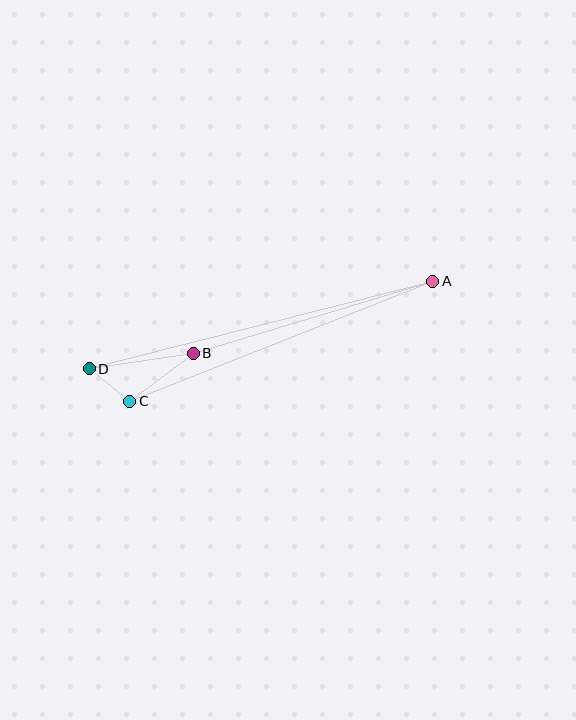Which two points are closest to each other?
Points C and D are closest to each other.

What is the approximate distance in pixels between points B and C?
The distance between B and C is approximately 80 pixels.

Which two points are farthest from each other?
Points A and D are farthest from each other.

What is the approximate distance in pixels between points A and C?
The distance between A and C is approximately 326 pixels.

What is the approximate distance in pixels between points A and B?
The distance between A and B is approximately 250 pixels.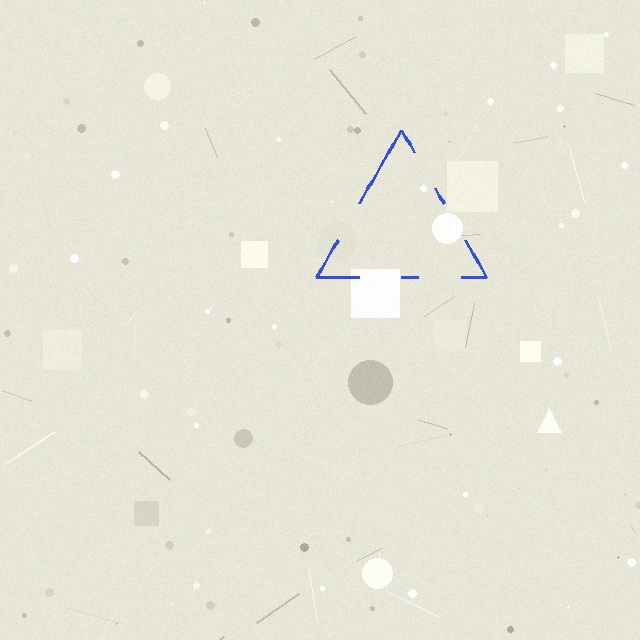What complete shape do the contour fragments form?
The contour fragments form a triangle.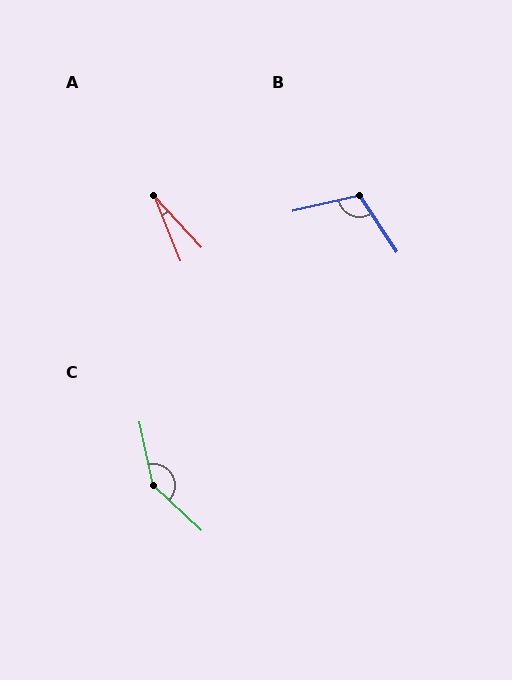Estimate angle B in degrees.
Approximately 110 degrees.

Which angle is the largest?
C, at approximately 145 degrees.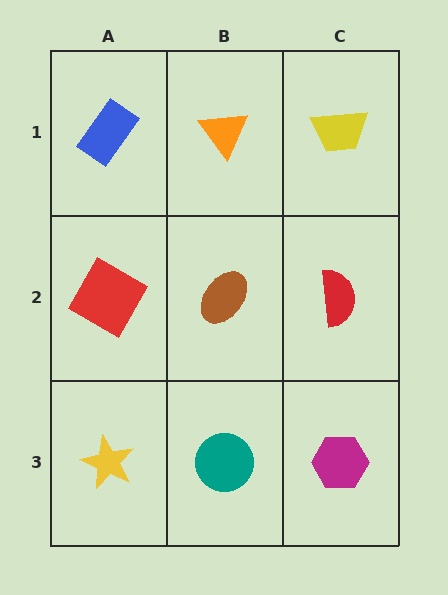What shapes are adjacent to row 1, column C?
A red semicircle (row 2, column C), an orange triangle (row 1, column B).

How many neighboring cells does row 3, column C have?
2.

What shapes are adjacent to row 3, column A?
A red square (row 2, column A), a teal circle (row 3, column B).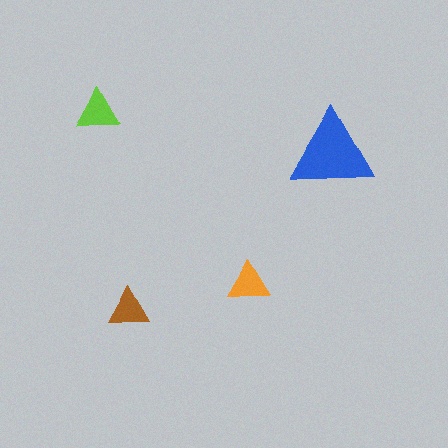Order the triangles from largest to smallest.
the blue one, the lime one, the orange one, the brown one.